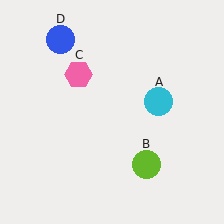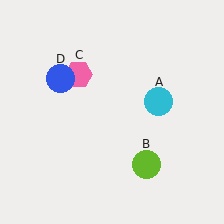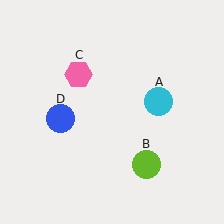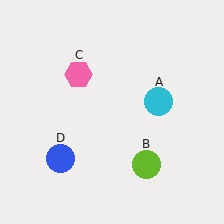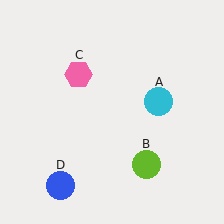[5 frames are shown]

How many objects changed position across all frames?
1 object changed position: blue circle (object D).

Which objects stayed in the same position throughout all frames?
Cyan circle (object A) and lime circle (object B) and pink hexagon (object C) remained stationary.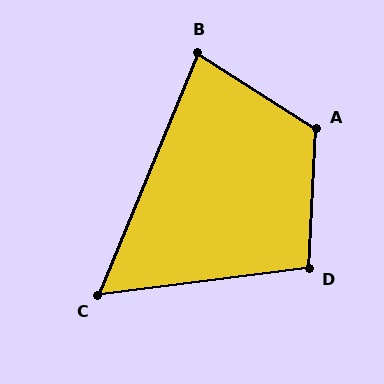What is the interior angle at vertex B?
Approximately 80 degrees (acute).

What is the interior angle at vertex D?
Approximately 100 degrees (obtuse).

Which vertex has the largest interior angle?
A, at approximately 120 degrees.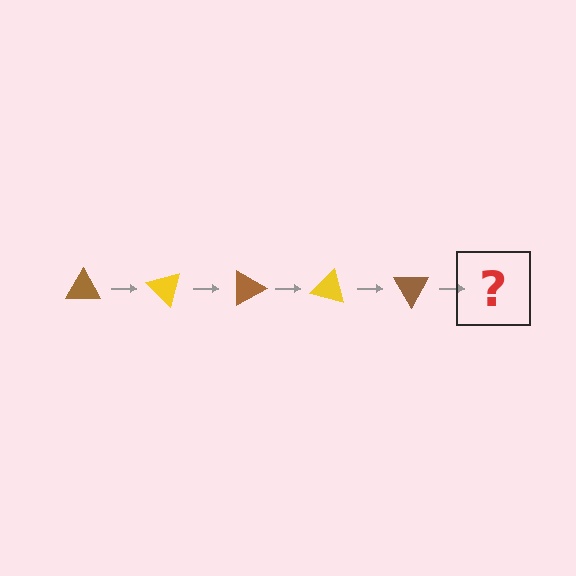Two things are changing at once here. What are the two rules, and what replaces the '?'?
The two rules are that it rotates 45 degrees each step and the color cycles through brown and yellow. The '?' should be a yellow triangle, rotated 225 degrees from the start.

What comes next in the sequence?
The next element should be a yellow triangle, rotated 225 degrees from the start.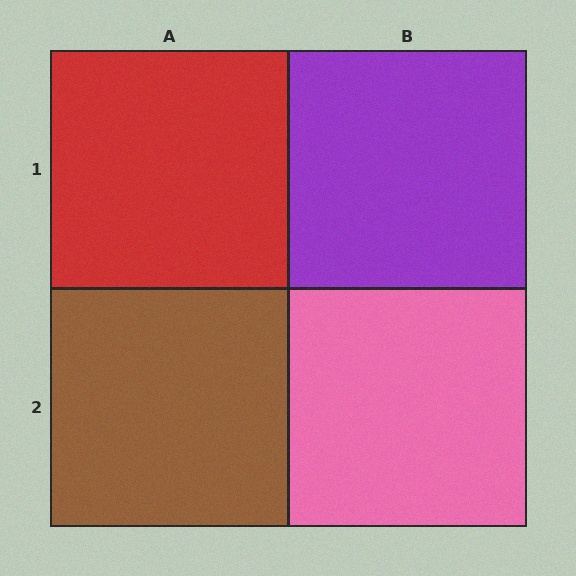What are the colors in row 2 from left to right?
Brown, pink.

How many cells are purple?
1 cell is purple.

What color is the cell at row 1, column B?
Purple.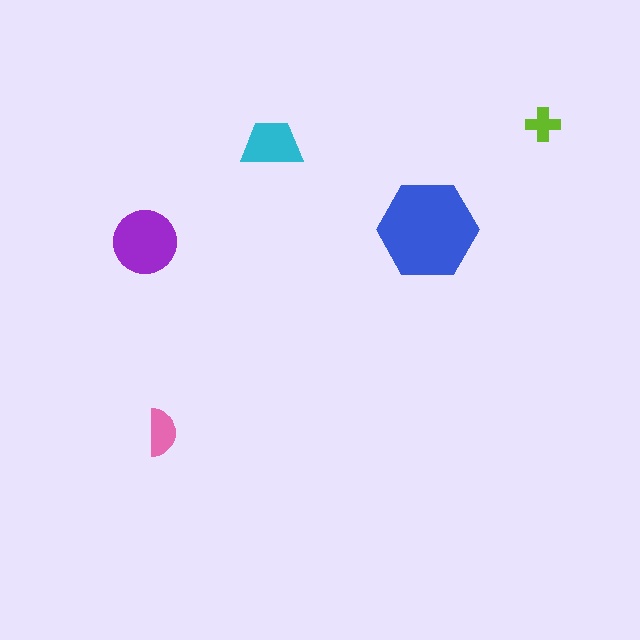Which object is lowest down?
The pink semicircle is bottommost.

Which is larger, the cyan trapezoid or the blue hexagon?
The blue hexagon.